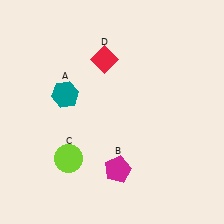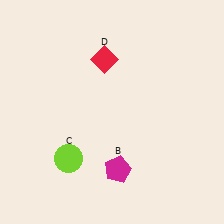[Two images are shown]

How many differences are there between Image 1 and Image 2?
There is 1 difference between the two images.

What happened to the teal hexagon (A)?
The teal hexagon (A) was removed in Image 2. It was in the top-left area of Image 1.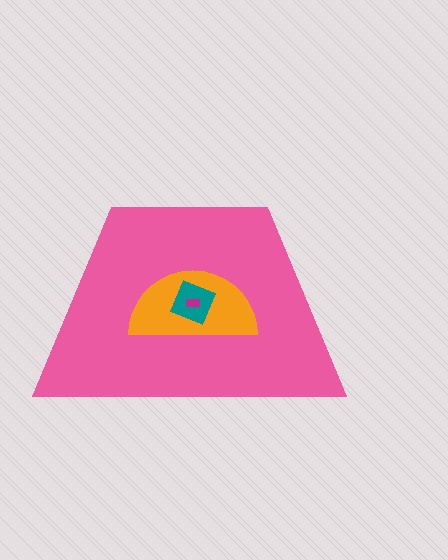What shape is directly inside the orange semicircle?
The teal diamond.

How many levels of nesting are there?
4.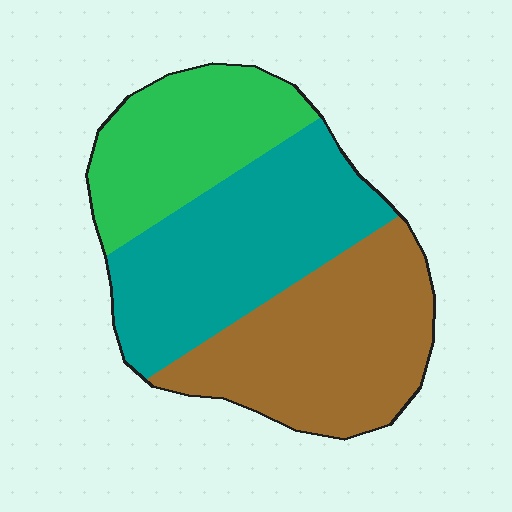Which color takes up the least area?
Green, at roughly 25%.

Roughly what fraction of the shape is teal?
Teal covers 38% of the shape.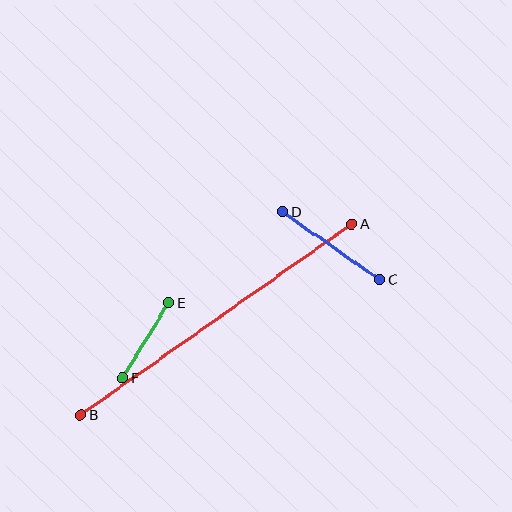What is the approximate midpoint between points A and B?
The midpoint is at approximately (216, 320) pixels.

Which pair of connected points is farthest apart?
Points A and B are farthest apart.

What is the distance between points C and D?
The distance is approximately 118 pixels.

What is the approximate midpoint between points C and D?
The midpoint is at approximately (331, 246) pixels.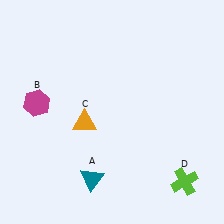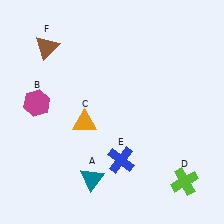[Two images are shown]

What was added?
A blue cross (E), a brown triangle (F) were added in Image 2.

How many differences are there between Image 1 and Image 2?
There are 2 differences between the two images.